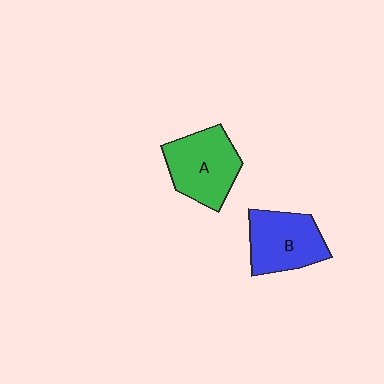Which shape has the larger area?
Shape A (green).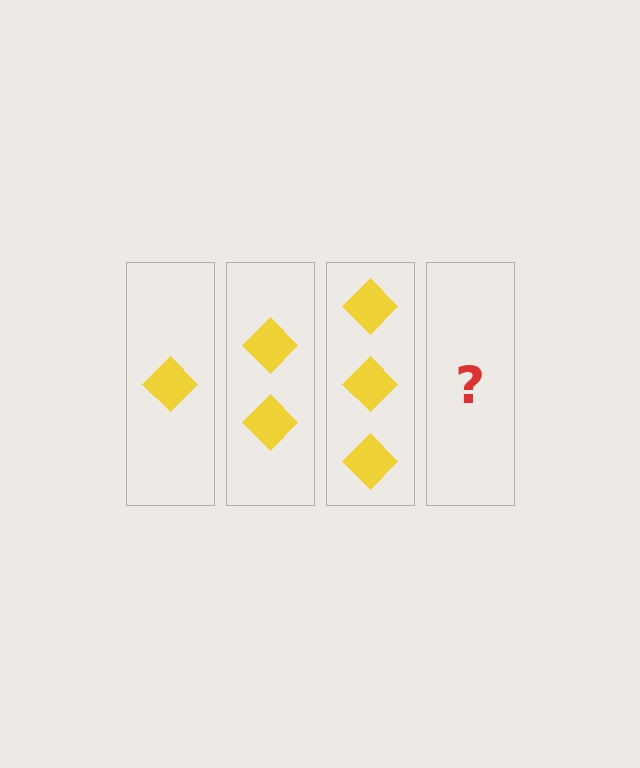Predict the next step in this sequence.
The next step is 4 diamonds.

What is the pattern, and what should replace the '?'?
The pattern is that each step adds one more diamond. The '?' should be 4 diamonds.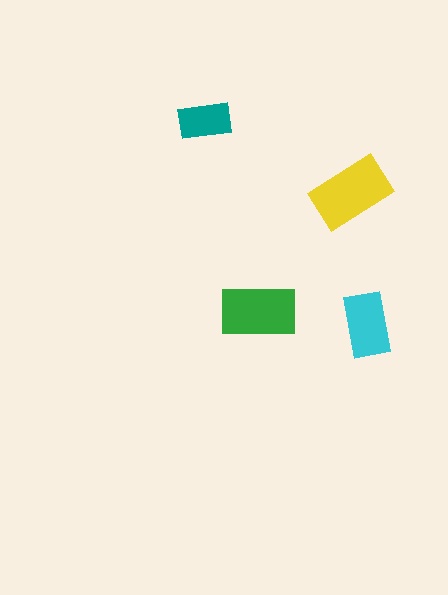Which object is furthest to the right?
The cyan rectangle is rightmost.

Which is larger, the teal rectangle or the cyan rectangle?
The cyan one.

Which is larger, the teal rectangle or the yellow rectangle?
The yellow one.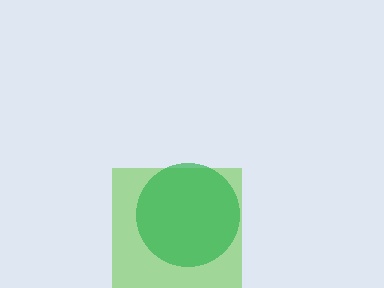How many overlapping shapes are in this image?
There are 2 overlapping shapes in the image.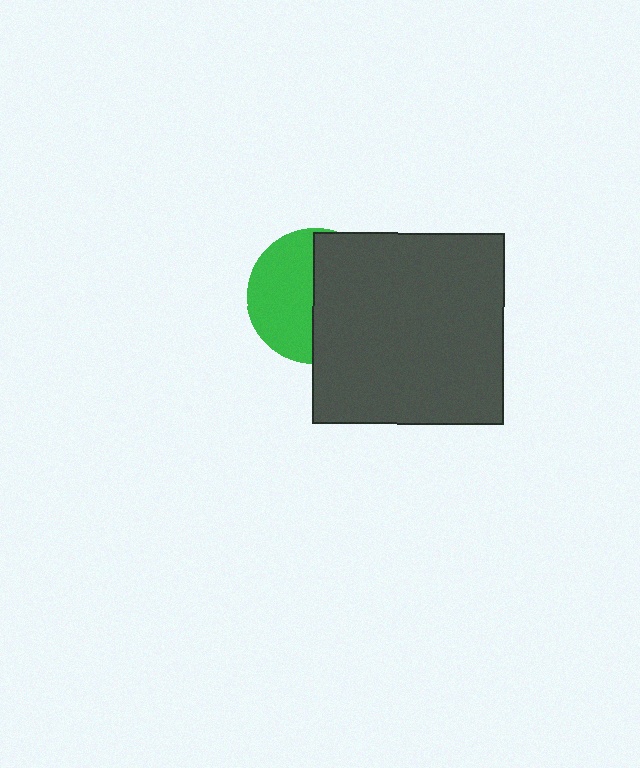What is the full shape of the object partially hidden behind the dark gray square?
The partially hidden object is a green circle.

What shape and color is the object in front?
The object in front is a dark gray square.